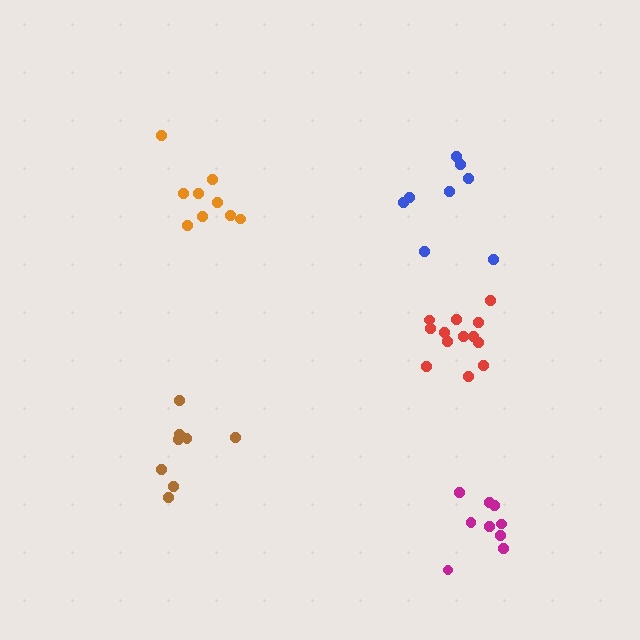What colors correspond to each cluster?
The clusters are colored: red, blue, orange, brown, magenta.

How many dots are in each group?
Group 1: 13 dots, Group 2: 8 dots, Group 3: 9 dots, Group 4: 8 dots, Group 5: 9 dots (47 total).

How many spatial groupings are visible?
There are 5 spatial groupings.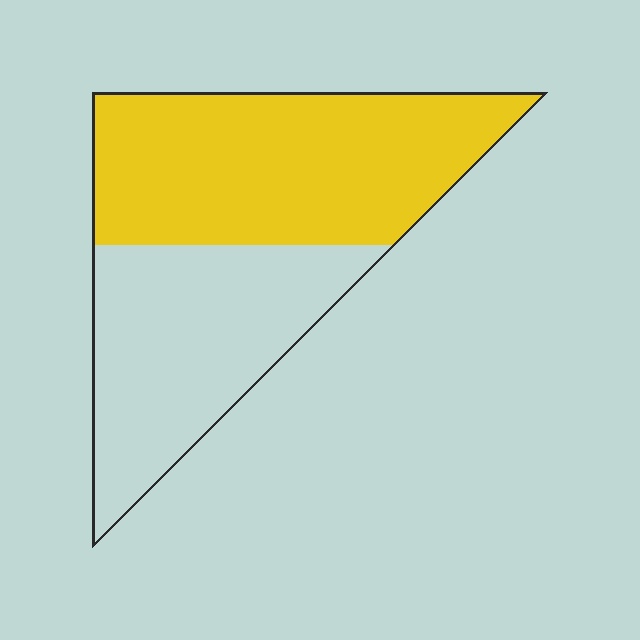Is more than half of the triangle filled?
Yes.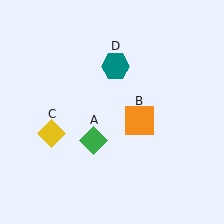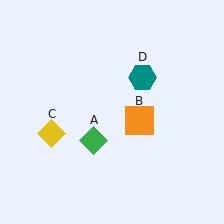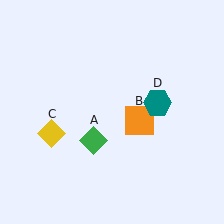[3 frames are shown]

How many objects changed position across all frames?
1 object changed position: teal hexagon (object D).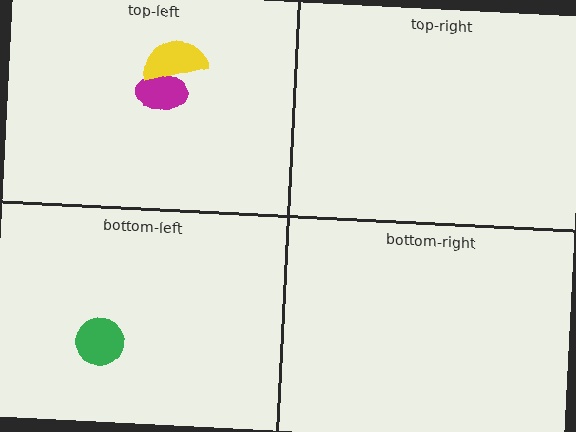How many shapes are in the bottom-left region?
1.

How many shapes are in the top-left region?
2.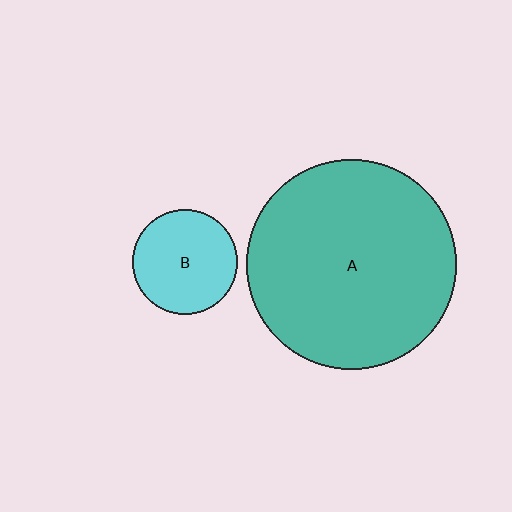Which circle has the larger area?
Circle A (teal).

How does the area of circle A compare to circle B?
Approximately 4.0 times.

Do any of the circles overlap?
No, none of the circles overlap.